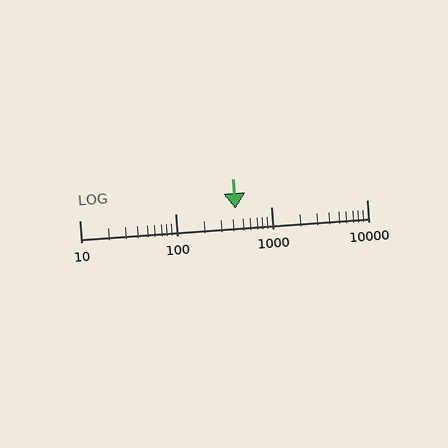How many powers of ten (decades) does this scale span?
The scale spans 3 decades, from 10 to 10000.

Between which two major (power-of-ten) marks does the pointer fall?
The pointer is between 100 and 1000.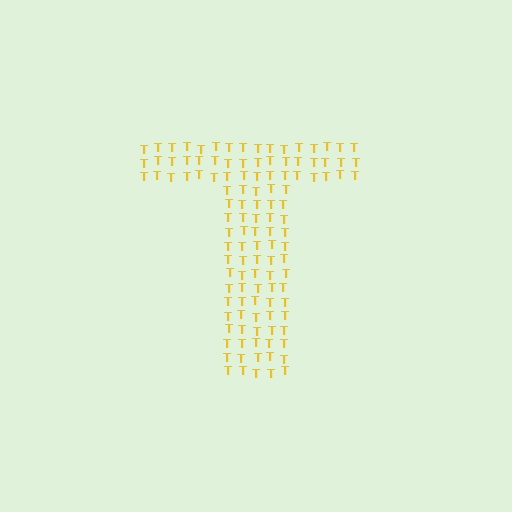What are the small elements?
The small elements are letter T's.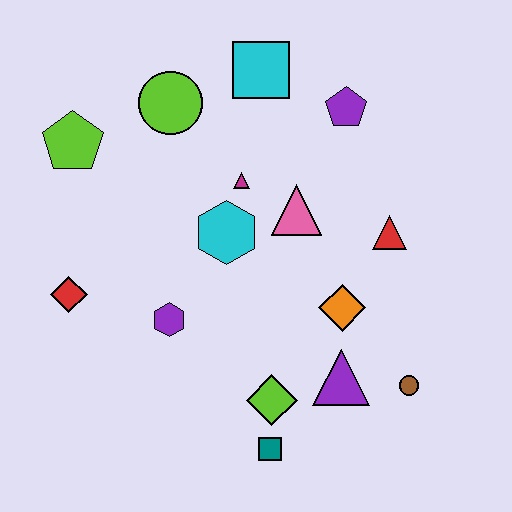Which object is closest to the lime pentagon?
The lime circle is closest to the lime pentagon.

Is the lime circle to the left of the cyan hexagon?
Yes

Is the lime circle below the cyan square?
Yes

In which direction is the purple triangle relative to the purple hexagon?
The purple triangle is to the right of the purple hexagon.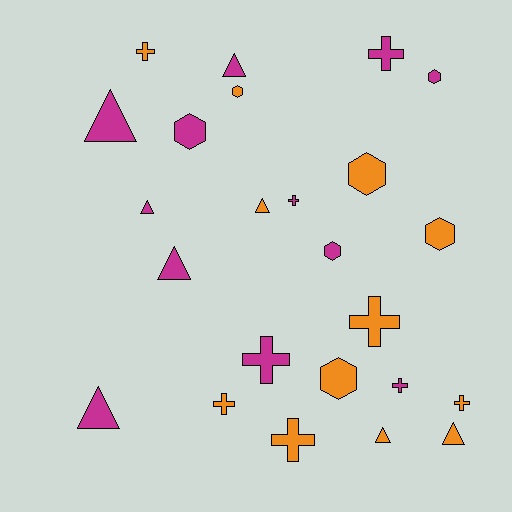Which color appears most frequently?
Magenta, with 12 objects.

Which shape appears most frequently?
Cross, with 9 objects.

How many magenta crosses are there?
There are 4 magenta crosses.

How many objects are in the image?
There are 24 objects.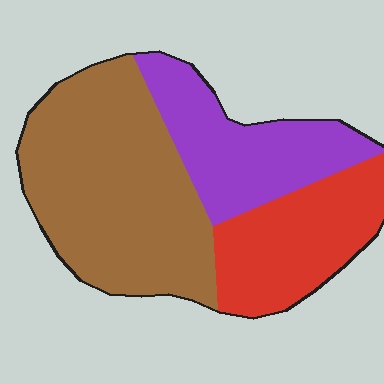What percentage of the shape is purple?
Purple covers roughly 25% of the shape.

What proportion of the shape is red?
Red covers 25% of the shape.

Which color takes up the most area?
Brown, at roughly 50%.